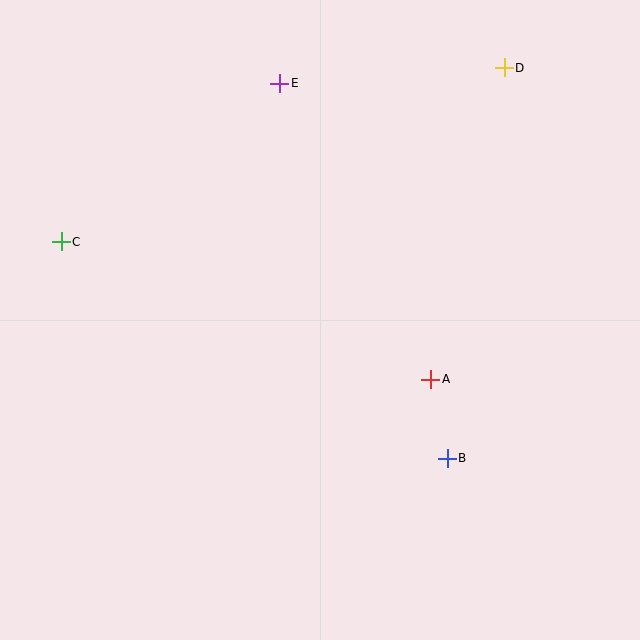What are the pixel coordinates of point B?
Point B is at (447, 458).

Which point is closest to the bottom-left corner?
Point C is closest to the bottom-left corner.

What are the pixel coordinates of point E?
Point E is at (280, 83).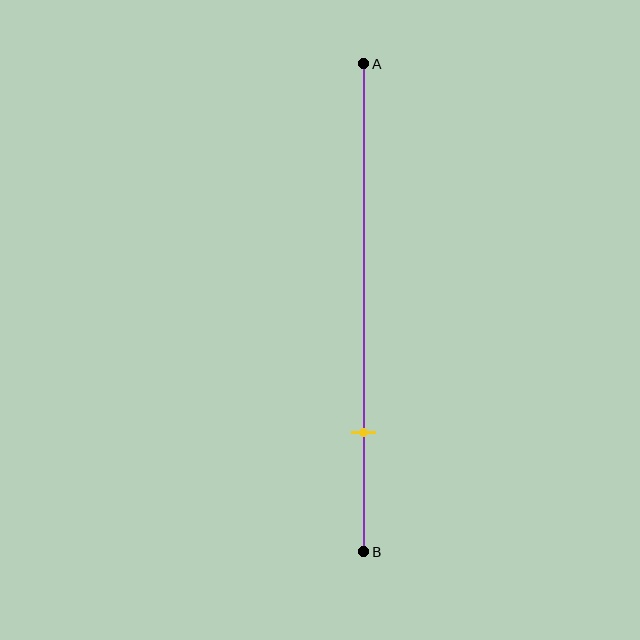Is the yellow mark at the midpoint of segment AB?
No, the mark is at about 75% from A, not at the 50% midpoint.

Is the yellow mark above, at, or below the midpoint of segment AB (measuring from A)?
The yellow mark is below the midpoint of segment AB.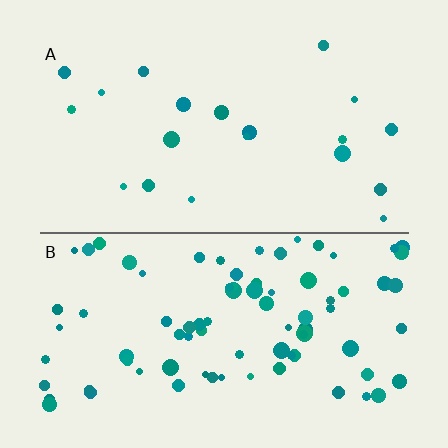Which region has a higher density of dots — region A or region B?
B (the bottom).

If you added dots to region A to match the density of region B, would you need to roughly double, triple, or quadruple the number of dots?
Approximately quadruple.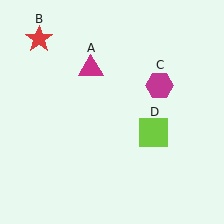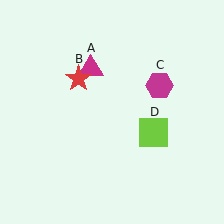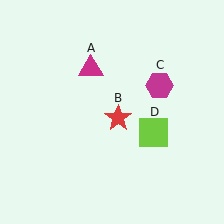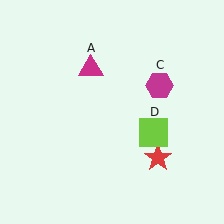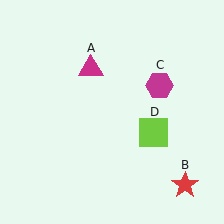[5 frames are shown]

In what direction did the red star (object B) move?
The red star (object B) moved down and to the right.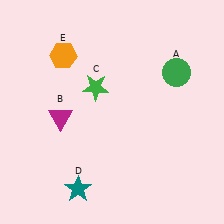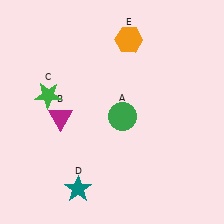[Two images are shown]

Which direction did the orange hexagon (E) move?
The orange hexagon (E) moved right.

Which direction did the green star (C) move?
The green star (C) moved left.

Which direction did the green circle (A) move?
The green circle (A) moved left.